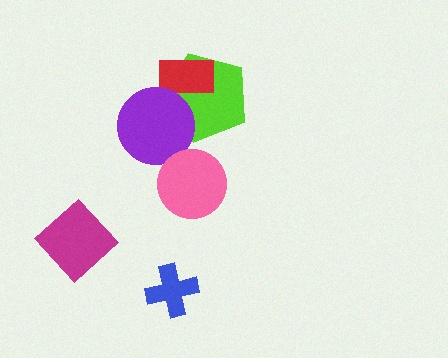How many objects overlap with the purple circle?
2 objects overlap with the purple circle.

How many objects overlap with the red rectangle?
2 objects overlap with the red rectangle.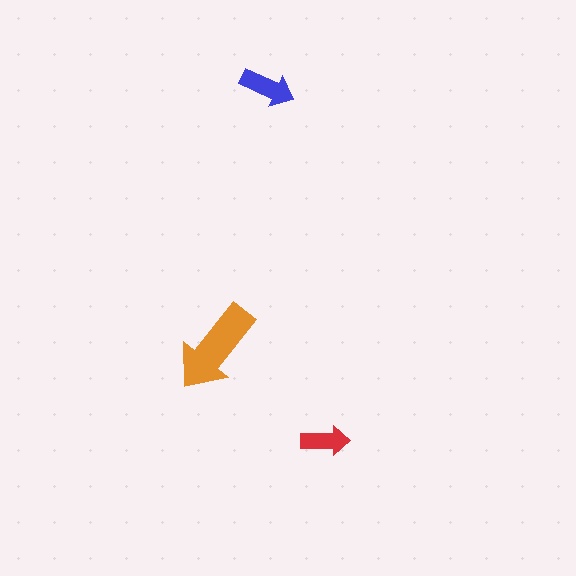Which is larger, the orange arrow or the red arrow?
The orange one.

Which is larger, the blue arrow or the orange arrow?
The orange one.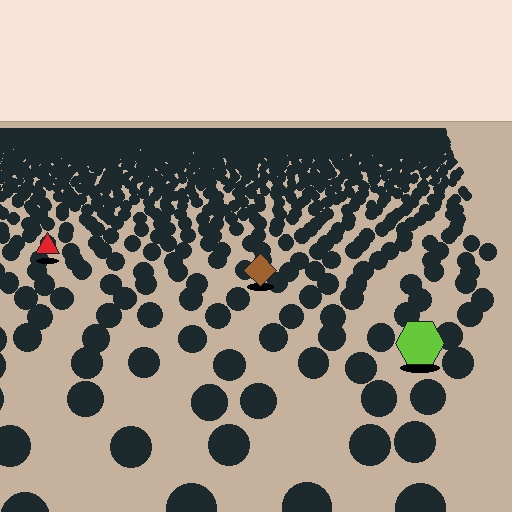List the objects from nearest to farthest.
From nearest to farthest: the lime hexagon, the brown diamond, the red triangle.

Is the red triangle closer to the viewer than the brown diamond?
No. The brown diamond is closer — you can tell from the texture gradient: the ground texture is coarser near it.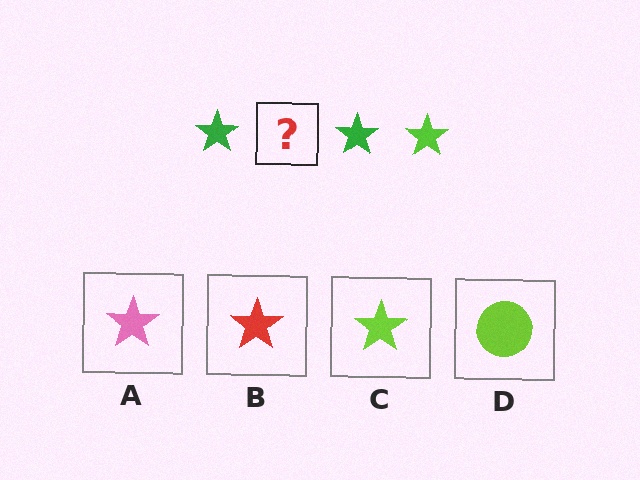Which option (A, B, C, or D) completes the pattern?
C.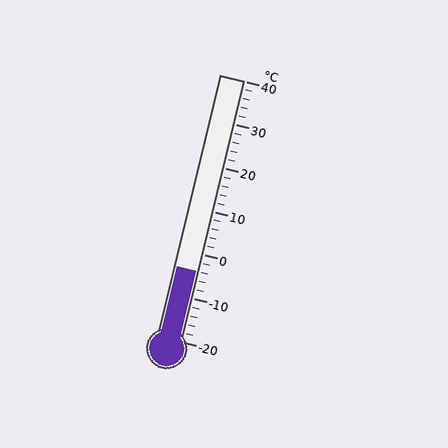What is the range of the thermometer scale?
The thermometer scale ranges from -20°C to 40°C.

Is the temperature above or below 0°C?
The temperature is below 0°C.